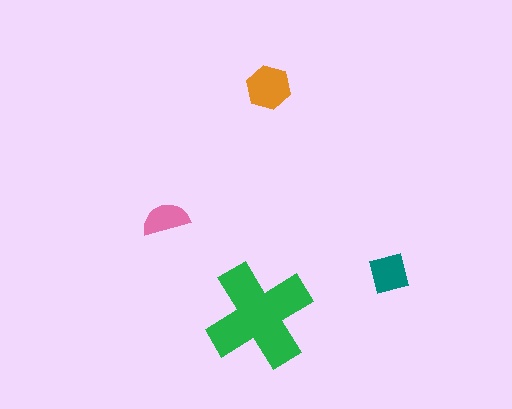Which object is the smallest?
The pink semicircle.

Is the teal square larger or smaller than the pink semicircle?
Larger.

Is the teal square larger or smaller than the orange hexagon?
Smaller.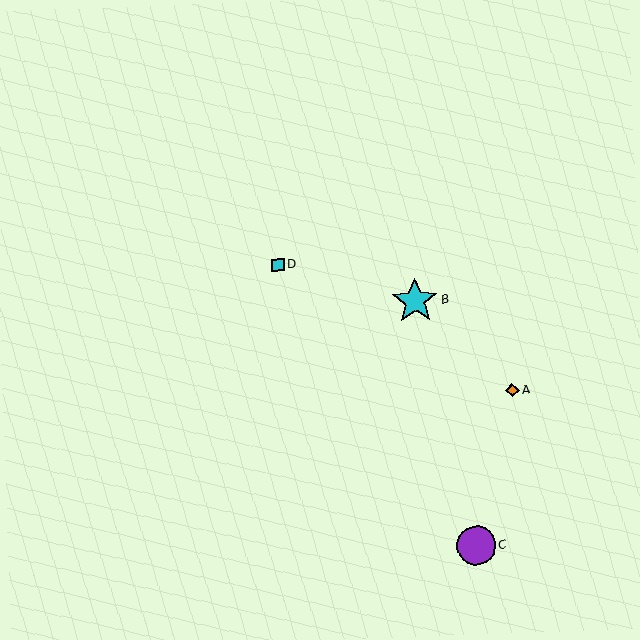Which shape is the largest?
The cyan star (labeled B) is the largest.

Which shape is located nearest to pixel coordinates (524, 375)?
The orange diamond (labeled A) at (512, 390) is nearest to that location.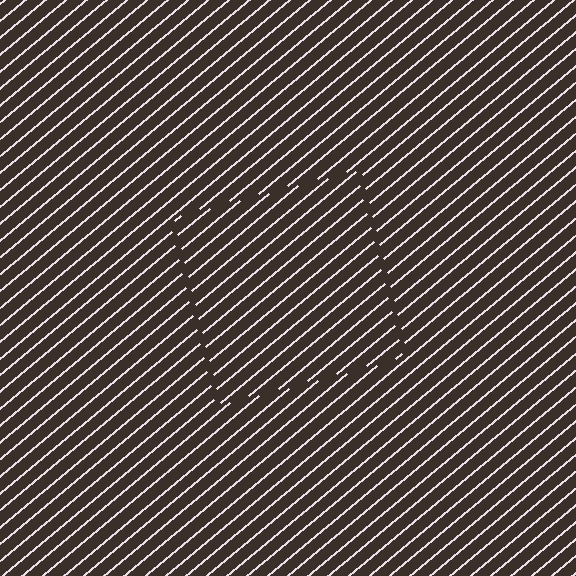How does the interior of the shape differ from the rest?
The interior of the shape contains the same grating, shifted by half a period — the contour is defined by the phase discontinuity where line-ends from the inner and outer gratings abut.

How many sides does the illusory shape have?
4 sides — the line-ends trace a square.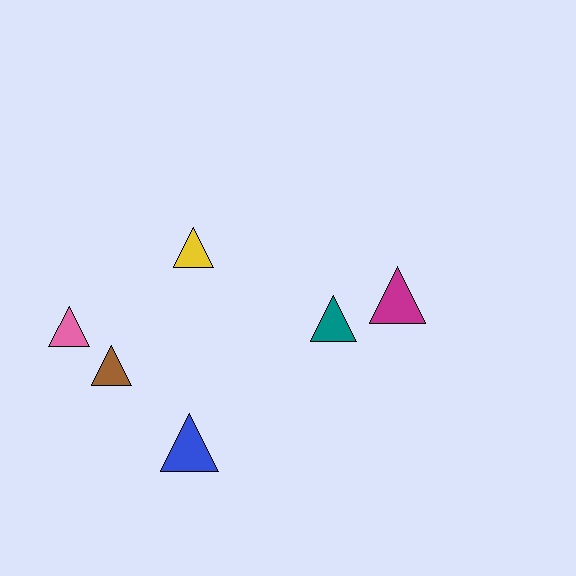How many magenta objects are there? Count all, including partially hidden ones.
There is 1 magenta object.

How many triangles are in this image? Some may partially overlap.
There are 6 triangles.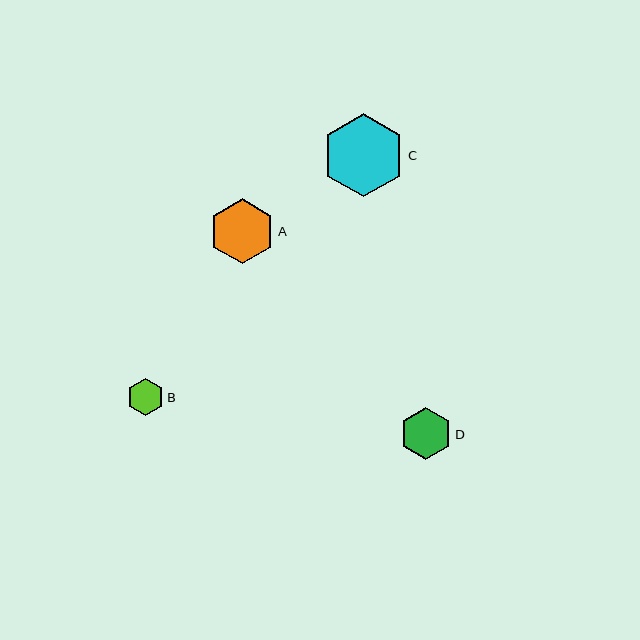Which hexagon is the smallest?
Hexagon B is the smallest with a size of approximately 37 pixels.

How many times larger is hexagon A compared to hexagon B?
Hexagon A is approximately 1.8 times the size of hexagon B.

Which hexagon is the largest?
Hexagon C is the largest with a size of approximately 84 pixels.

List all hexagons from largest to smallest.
From largest to smallest: C, A, D, B.